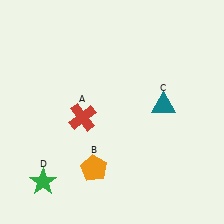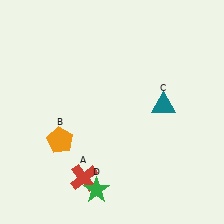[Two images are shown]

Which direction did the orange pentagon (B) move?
The orange pentagon (B) moved left.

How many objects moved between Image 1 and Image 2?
3 objects moved between the two images.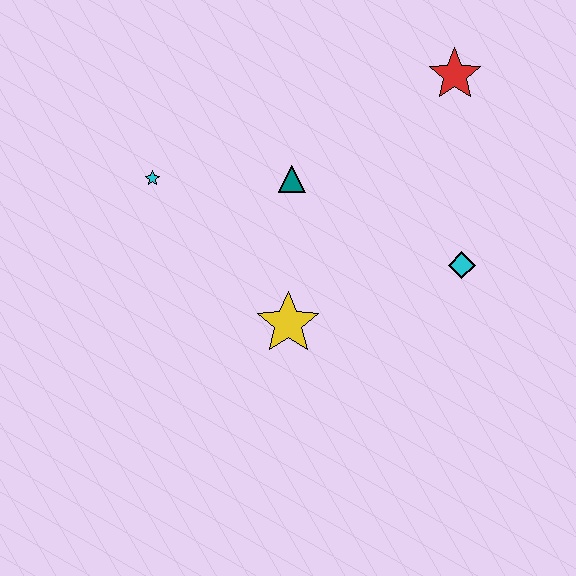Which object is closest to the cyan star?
The teal triangle is closest to the cyan star.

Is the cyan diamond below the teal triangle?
Yes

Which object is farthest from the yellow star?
The red star is farthest from the yellow star.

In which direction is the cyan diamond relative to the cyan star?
The cyan diamond is to the right of the cyan star.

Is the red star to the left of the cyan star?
No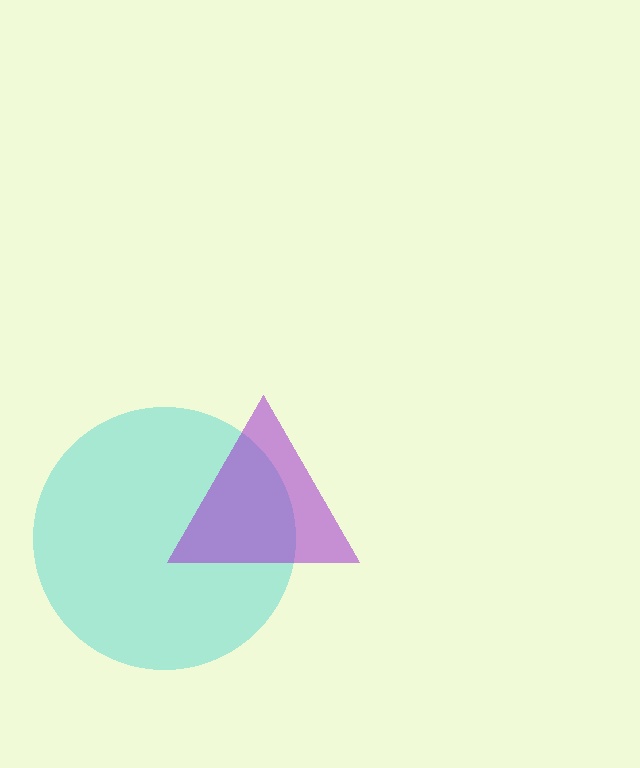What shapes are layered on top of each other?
The layered shapes are: a cyan circle, a purple triangle.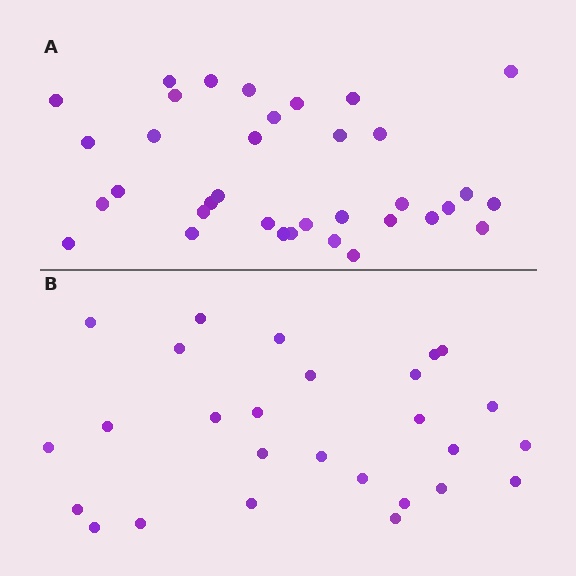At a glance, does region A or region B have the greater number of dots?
Region A (the top region) has more dots.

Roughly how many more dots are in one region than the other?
Region A has roughly 8 or so more dots than region B.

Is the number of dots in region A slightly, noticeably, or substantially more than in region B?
Region A has noticeably more, but not dramatically so. The ratio is roughly 1.3 to 1.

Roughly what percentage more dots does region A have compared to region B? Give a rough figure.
About 30% more.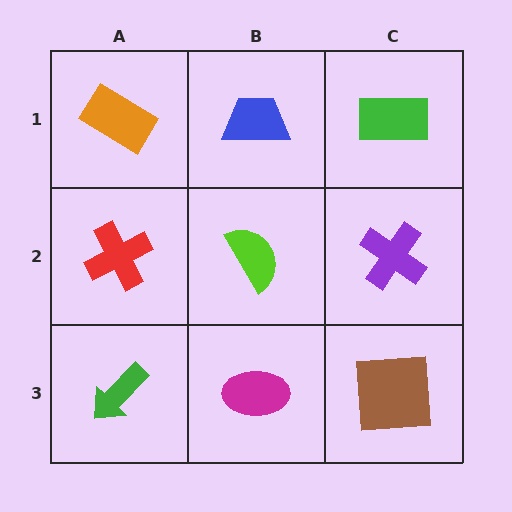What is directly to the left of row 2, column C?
A lime semicircle.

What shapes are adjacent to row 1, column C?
A purple cross (row 2, column C), a blue trapezoid (row 1, column B).